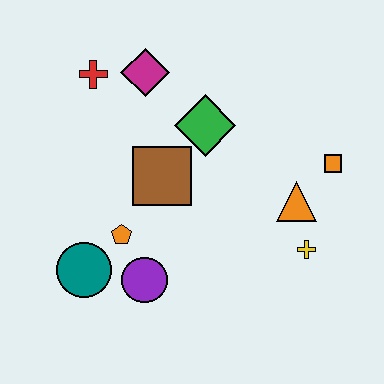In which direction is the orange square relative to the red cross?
The orange square is to the right of the red cross.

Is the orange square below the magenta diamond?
Yes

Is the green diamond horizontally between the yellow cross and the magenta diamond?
Yes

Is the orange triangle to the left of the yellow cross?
Yes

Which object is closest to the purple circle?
The orange pentagon is closest to the purple circle.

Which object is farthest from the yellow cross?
The red cross is farthest from the yellow cross.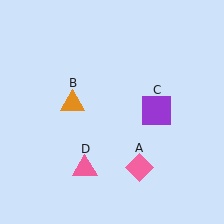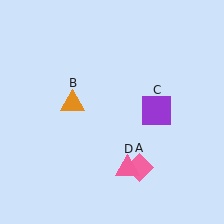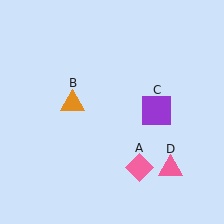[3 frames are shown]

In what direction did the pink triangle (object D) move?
The pink triangle (object D) moved right.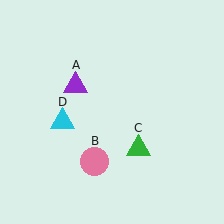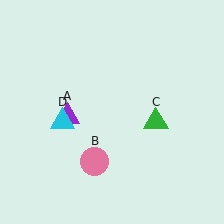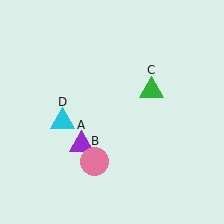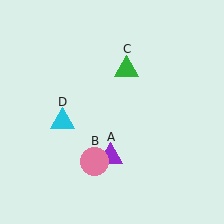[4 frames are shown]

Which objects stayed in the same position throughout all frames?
Pink circle (object B) and cyan triangle (object D) remained stationary.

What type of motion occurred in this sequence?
The purple triangle (object A), green triangle (object C) rotated counterclockwise around the center of the scene.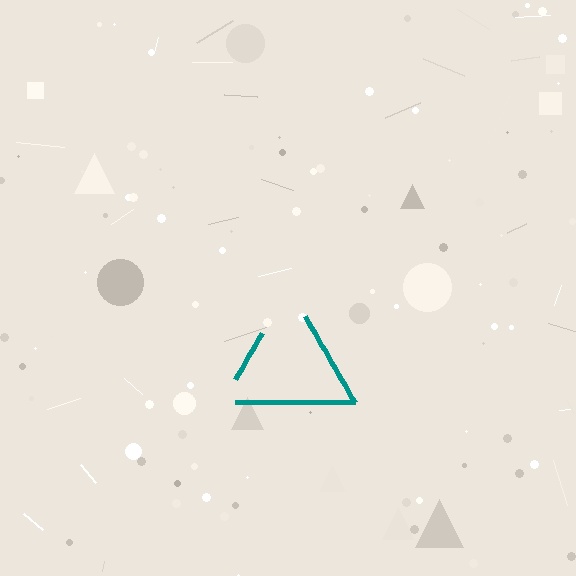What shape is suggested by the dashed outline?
The dashed outline suggests a triangle.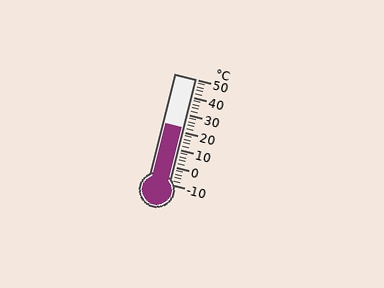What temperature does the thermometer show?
The thermometer shows approximately 22°C.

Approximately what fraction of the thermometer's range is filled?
The thermometer is filled to approximately 55% of its range.